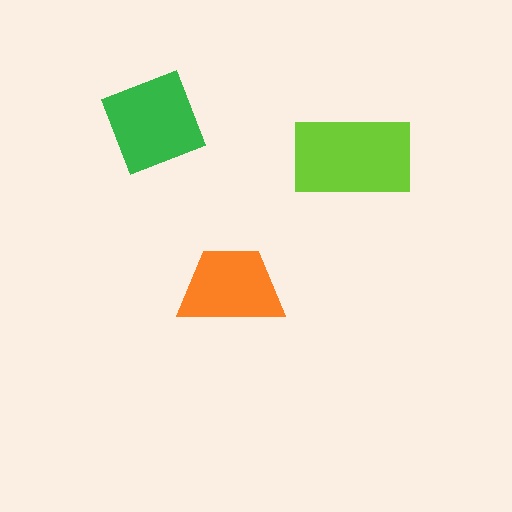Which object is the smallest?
The orange trapezoid.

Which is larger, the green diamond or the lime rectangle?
The lime rectangle.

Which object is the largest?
The lime rectangle.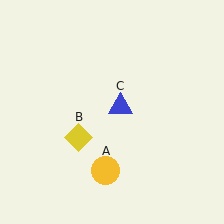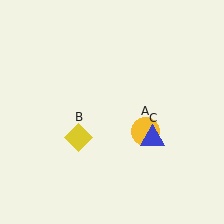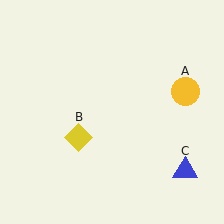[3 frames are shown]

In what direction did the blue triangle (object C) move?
The blue triangle (object C) moved down and to the right.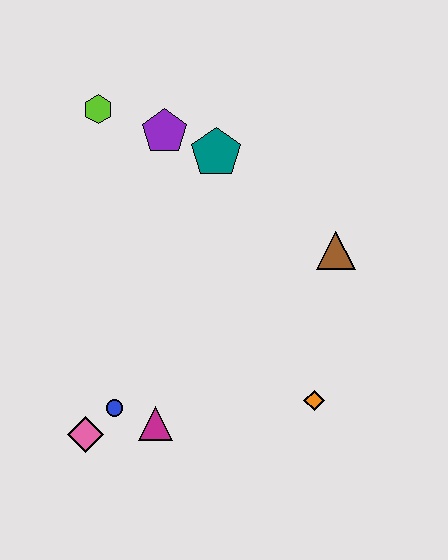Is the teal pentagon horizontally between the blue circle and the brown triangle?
Yes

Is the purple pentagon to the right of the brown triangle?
No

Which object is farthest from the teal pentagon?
The pink diamond is farthest from the teal pentagon.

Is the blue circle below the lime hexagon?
Yes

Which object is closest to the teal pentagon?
The purple pentagon is closest to the teal pentagon.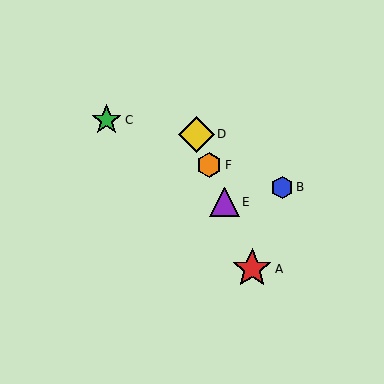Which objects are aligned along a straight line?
Objects A, D, E, F are aligned along a straight line.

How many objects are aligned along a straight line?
4 objects (A, D, E, F) are aligned along a straight line.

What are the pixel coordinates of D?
Object D is at (196, 134).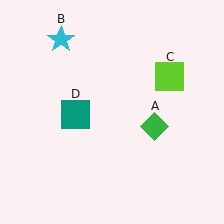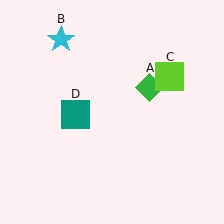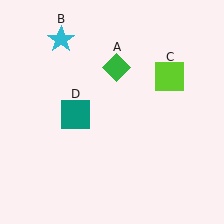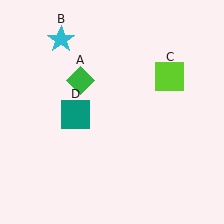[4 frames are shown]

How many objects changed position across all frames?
1 object changed position: green diamond (object A).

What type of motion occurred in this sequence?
The green diamond (object A) rotated counterclockwise around the center of the scene.